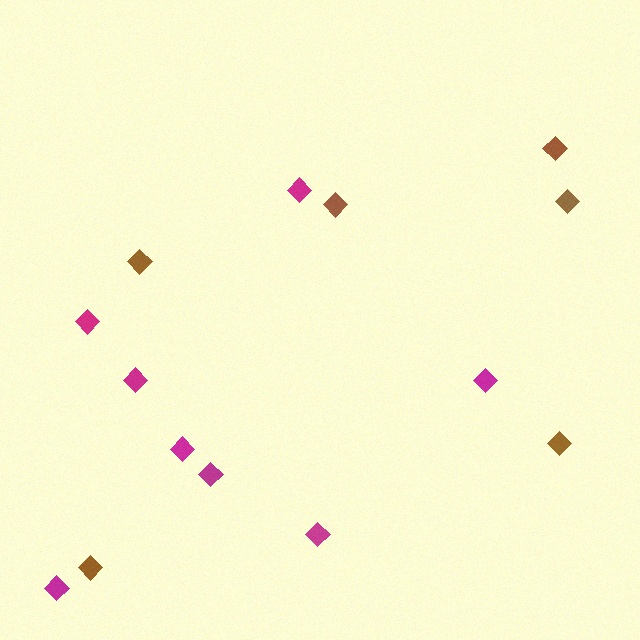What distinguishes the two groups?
There are 2 groups: one group of brown diamonds (6) and one group of magenta diamonds (8).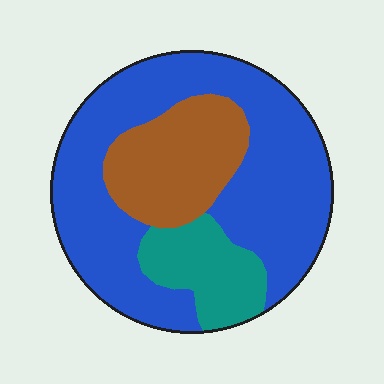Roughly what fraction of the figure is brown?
Brown takes up about one fifth (1/5) of the figure.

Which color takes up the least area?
Teal, at roughly 15%.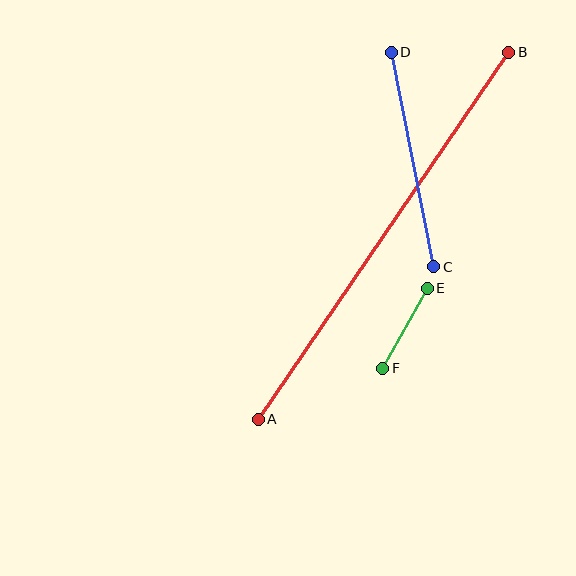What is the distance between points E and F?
The distance is approximately 92 pixels.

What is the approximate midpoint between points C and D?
The midpoint is at approximately (412, 160) pixels.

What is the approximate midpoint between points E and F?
The midpoint is at approximately (405, 328) pixels.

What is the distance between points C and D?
The distance is approximately 219 pixels.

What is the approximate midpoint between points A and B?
The midpoint is at approximately (383, 236) pixels.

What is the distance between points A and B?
The distance is approximately 445 pixels.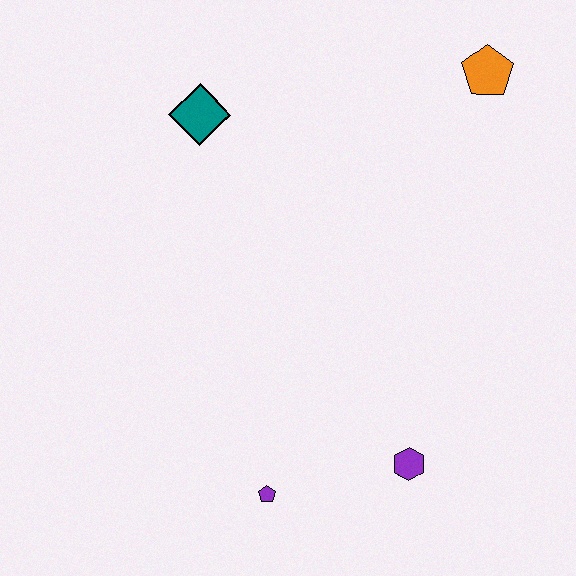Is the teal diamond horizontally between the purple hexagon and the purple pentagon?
No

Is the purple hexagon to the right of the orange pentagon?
No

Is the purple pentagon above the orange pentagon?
No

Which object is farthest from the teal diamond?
The purple hexagon is farthest from the teal diamond.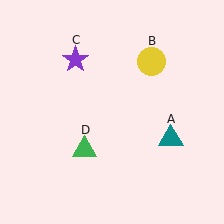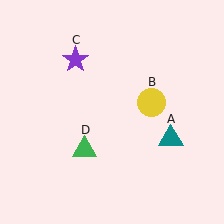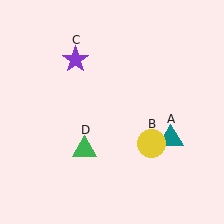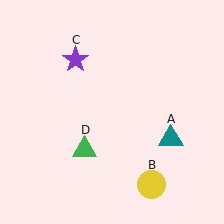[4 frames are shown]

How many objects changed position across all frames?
1 object changed position: yellow circle (object B).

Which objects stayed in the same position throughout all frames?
Teal triangle (object A) and purple star (object C) and green triangle (object D) remained stationary.